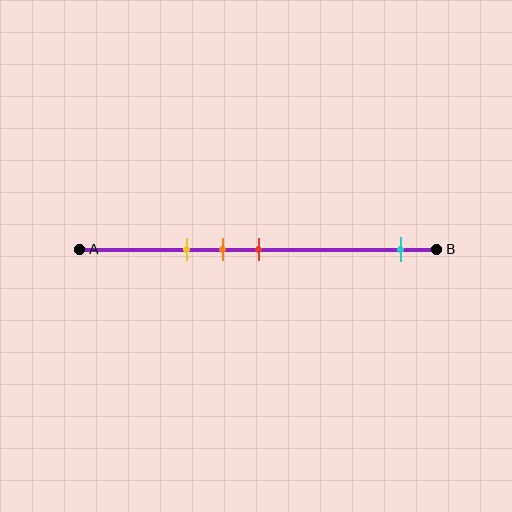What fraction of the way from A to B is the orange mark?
The orange mark is approximately 40% (0.4) of the way from A to B.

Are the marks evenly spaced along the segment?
No, the marks are not evenly spaced.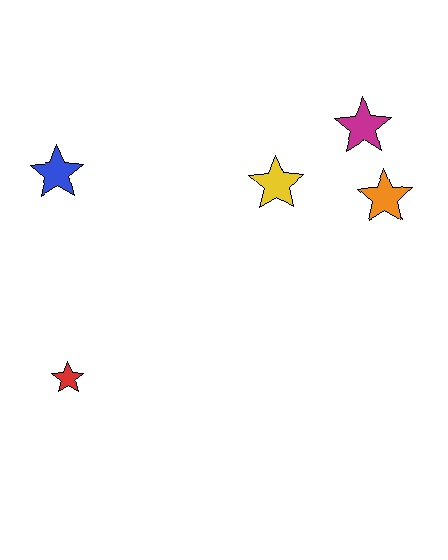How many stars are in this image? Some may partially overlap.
There are 5 stars.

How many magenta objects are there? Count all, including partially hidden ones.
There is 1 magenta object.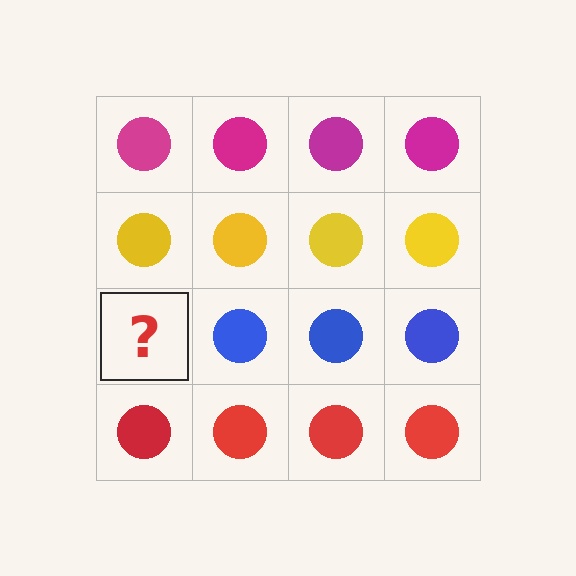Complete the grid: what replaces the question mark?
The question mark should be replaced with a blue circle.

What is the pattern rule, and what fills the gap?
The rule is that each row has a consistent color. The gap should be filled with a blue circle.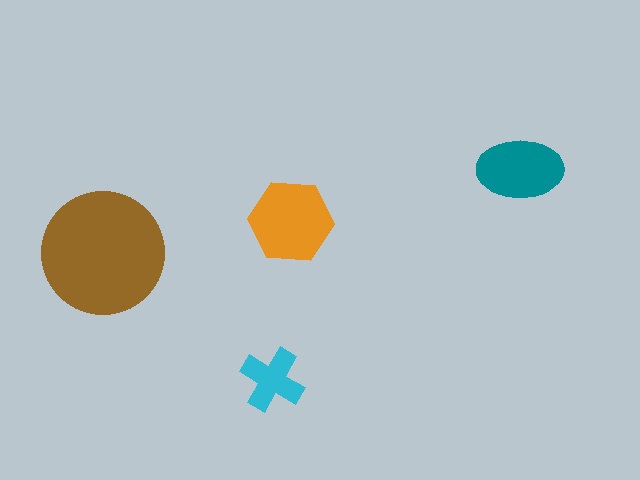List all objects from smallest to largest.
The cyan cross, the teal ellipse, the orange hexagon, the brown circle.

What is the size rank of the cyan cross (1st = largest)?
4th.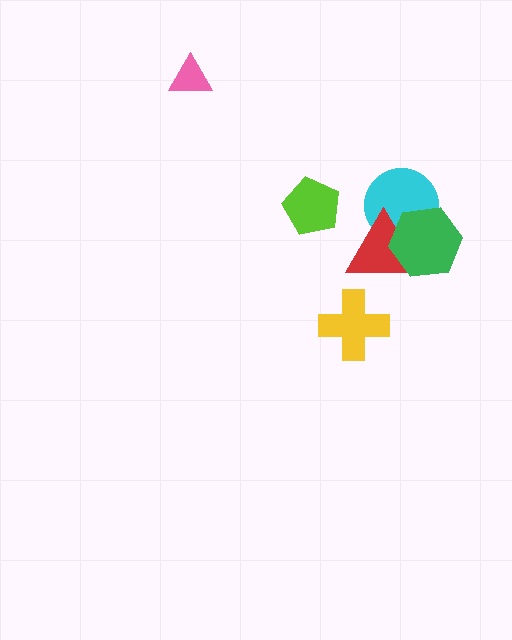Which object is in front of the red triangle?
The green hexagon is in front of the red triangle.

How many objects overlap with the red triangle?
2 objects overlap with the red triangle.